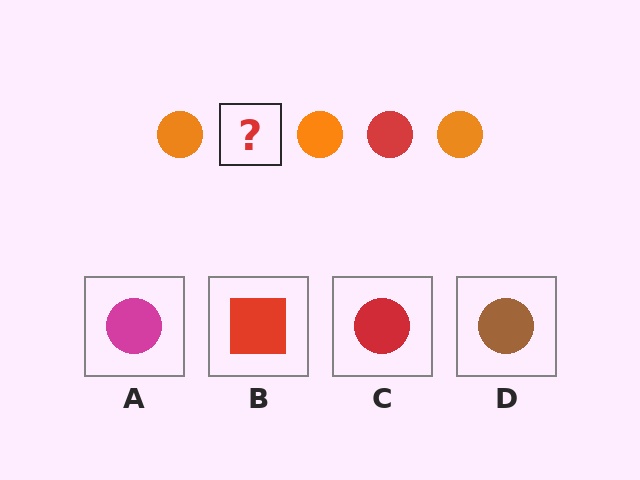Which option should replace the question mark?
Option C.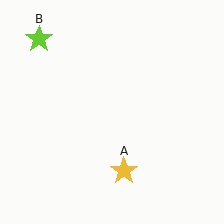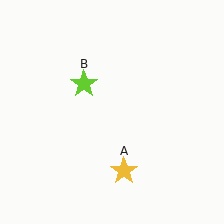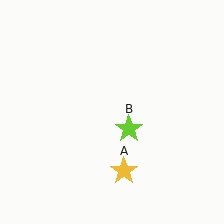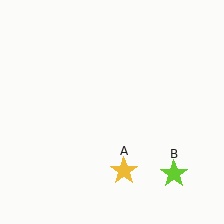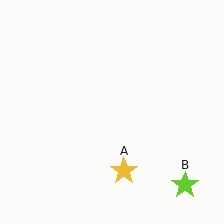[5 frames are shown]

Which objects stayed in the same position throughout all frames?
Yellow star (object A) remained stationary.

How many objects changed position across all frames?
1 object changed position: lime star (object B).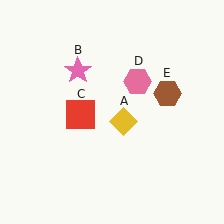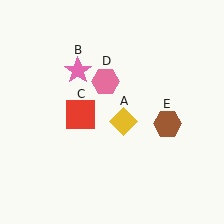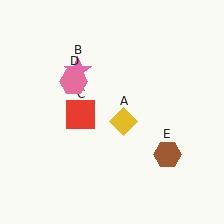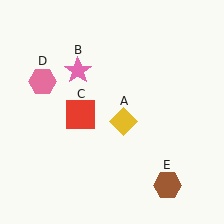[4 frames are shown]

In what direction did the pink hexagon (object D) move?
The pink hexagon (object D) moved left.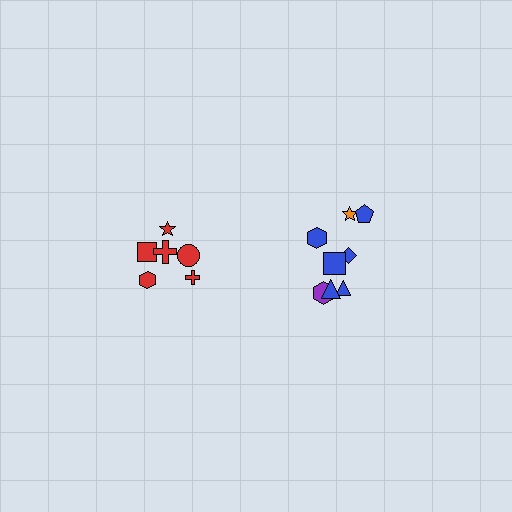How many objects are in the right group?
There are 8 objects.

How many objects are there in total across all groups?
There are 14 objects.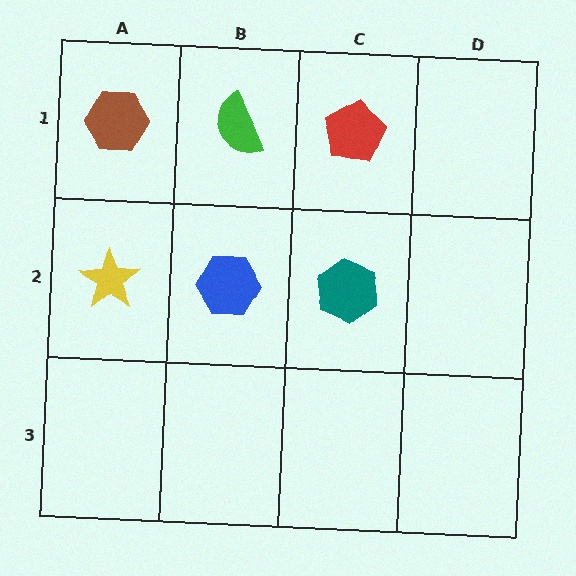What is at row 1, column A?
A brown hexagon.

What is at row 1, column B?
A green semicircle.